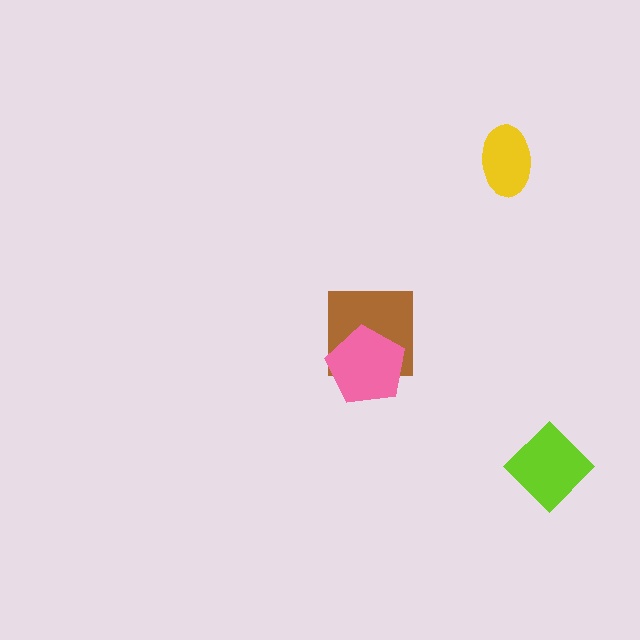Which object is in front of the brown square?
The pink pentagon is in front of the brown square.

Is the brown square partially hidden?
Yes, it is partially covered by another shape.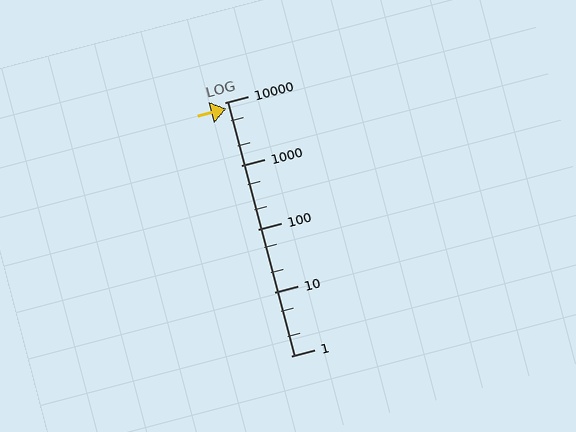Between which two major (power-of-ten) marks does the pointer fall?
The pointer is between 1000 and 10000.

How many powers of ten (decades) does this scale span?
The scale spans 4 decades, from 1 to 10000.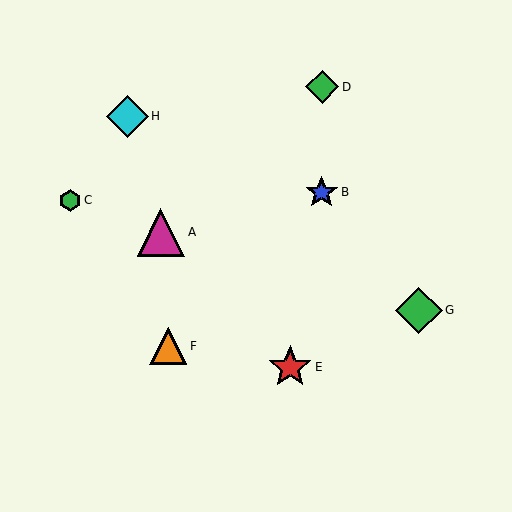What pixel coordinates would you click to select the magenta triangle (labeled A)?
Click at (161, 232) to select the magenta triangle A.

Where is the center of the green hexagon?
The center of the green hexagon is at (70, 200).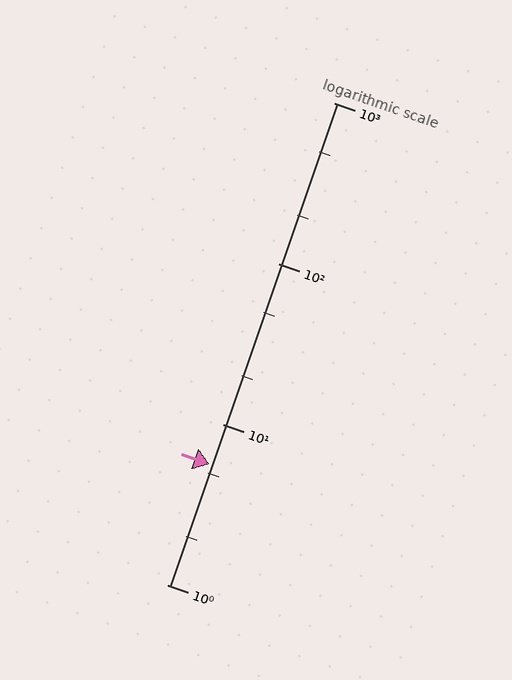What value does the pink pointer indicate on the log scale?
The pointer indicates approximately 5.6.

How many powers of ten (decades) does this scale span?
The scale spans 3 decades, from 1 to 1000.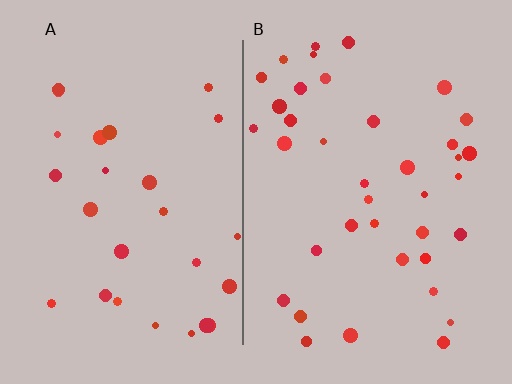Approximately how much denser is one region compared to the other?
Approximately 1.4× — region B over region A.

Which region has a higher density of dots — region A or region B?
B (the right).